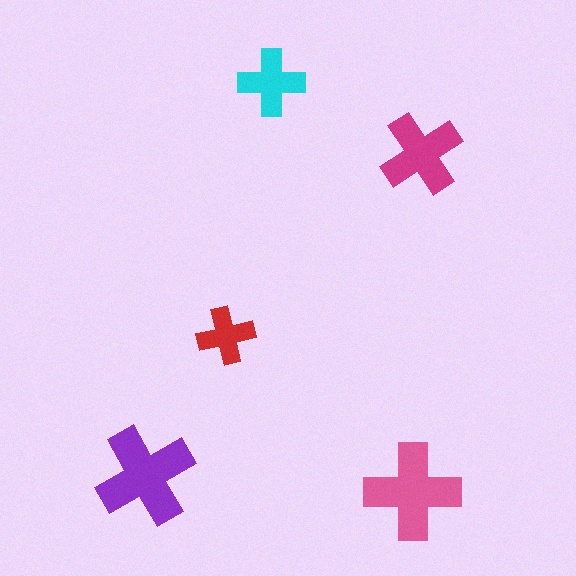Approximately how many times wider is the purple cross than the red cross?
About 1.5 times wider.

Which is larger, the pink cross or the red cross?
The pink one.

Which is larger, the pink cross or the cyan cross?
The pink one.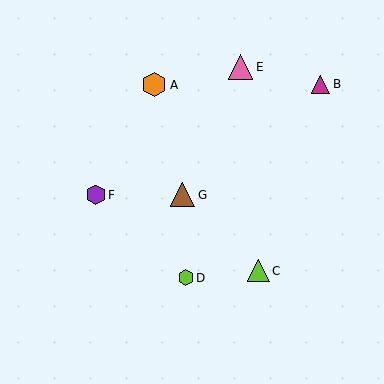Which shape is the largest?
The pink triangle (labeled E) is the largest.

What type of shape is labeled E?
Shape E is a pink triangle.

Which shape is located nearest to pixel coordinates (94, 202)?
The purple hexagon (labeled F) at (96, 195) is nearest to that location.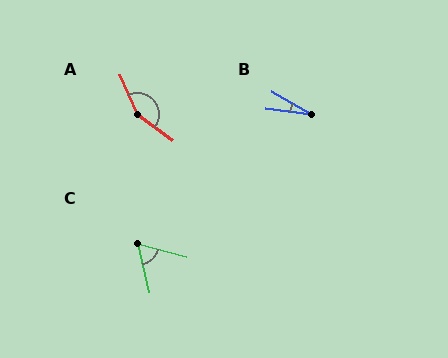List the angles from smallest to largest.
B (23°), C (63°), A (150°).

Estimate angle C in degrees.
Approximately 63 degrees.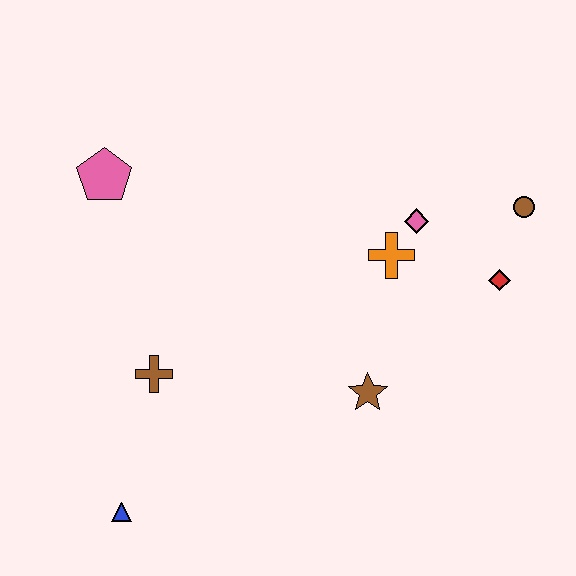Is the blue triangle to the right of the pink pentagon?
Yes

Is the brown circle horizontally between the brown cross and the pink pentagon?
No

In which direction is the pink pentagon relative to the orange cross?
The pink pentagon is to the left of the orange cross.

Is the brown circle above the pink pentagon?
No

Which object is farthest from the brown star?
The pink pentagon is farthest from the brown star.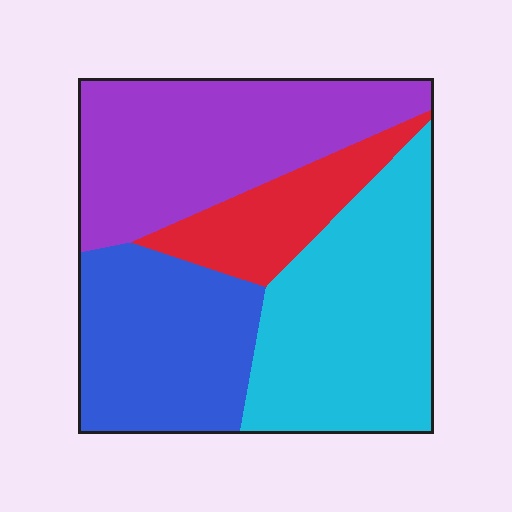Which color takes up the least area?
Red, at roughly 15%.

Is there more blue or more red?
Blue.